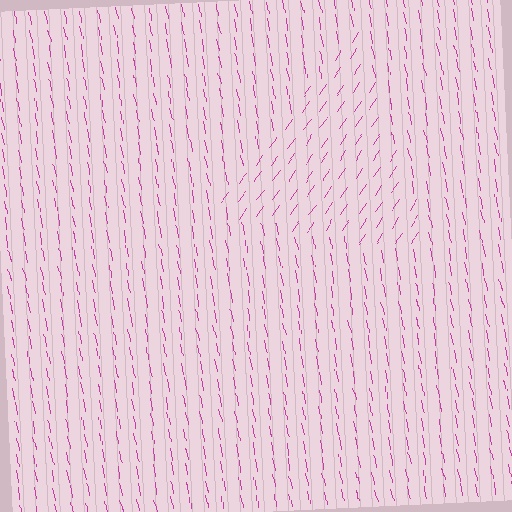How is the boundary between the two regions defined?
The boundary is defined purely by a change in line orientation (approximately 45 degrees difference). All lines are the same color and thickness.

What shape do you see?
I see a triangle.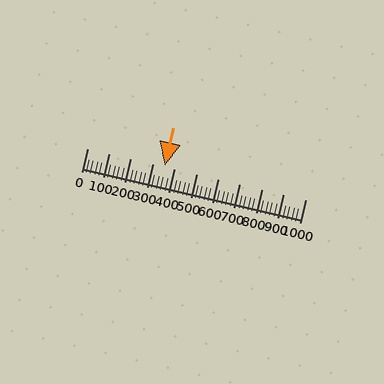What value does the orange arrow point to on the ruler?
The orange arrow points to approximately 355.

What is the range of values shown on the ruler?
The ruler shows values from 0 to 1000.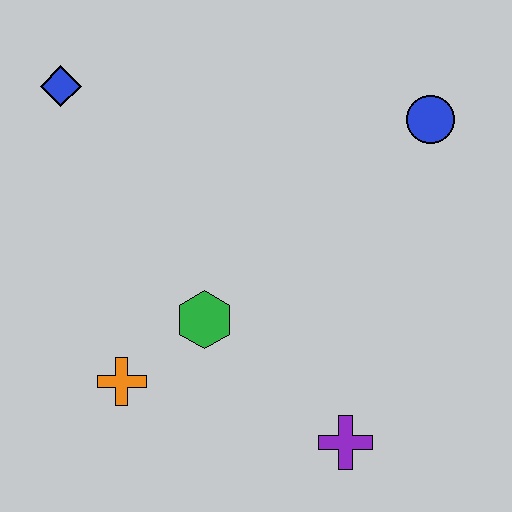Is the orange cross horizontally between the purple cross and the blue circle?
No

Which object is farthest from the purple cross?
The blue diamond is farthest from the purple cross.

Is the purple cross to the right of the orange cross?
Yes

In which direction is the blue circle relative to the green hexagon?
The blue circle is to the right of the green hexagon.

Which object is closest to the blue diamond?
The green hexagon is closest to the blue diamond.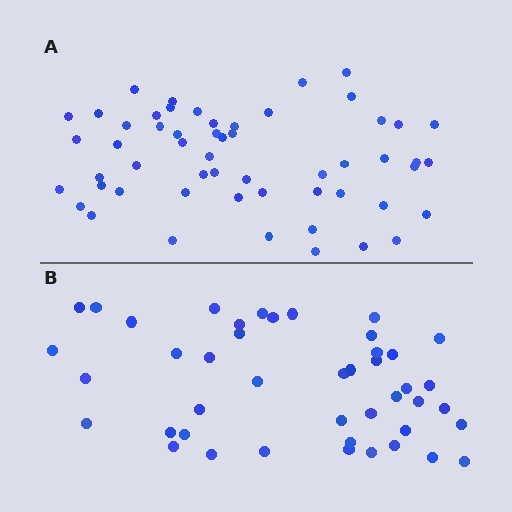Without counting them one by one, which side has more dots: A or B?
Region A (the top region) has more dots.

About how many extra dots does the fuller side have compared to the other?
Region A has roughly 12 or so more dots than region B.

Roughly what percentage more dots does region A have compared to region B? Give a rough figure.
About 25% more.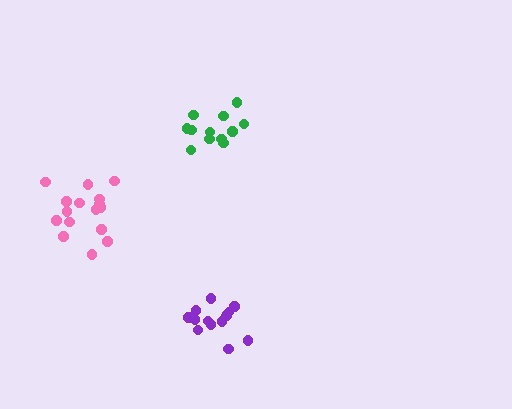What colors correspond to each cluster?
The clusters are colored: pink, purple, green.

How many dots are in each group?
Group 1: 16 dots, Group 2: 14 dots, Group 3: 12 dots (42 total).